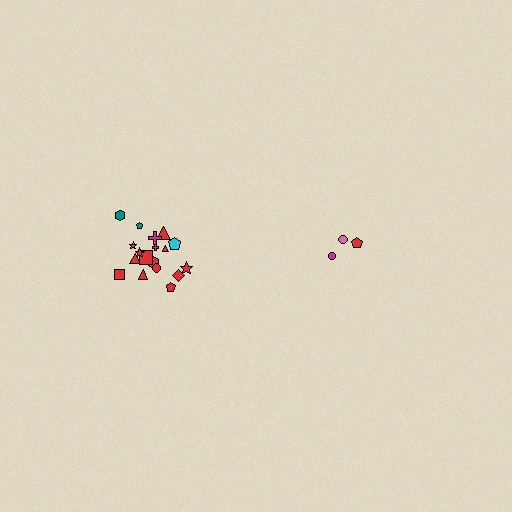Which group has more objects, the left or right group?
The left group.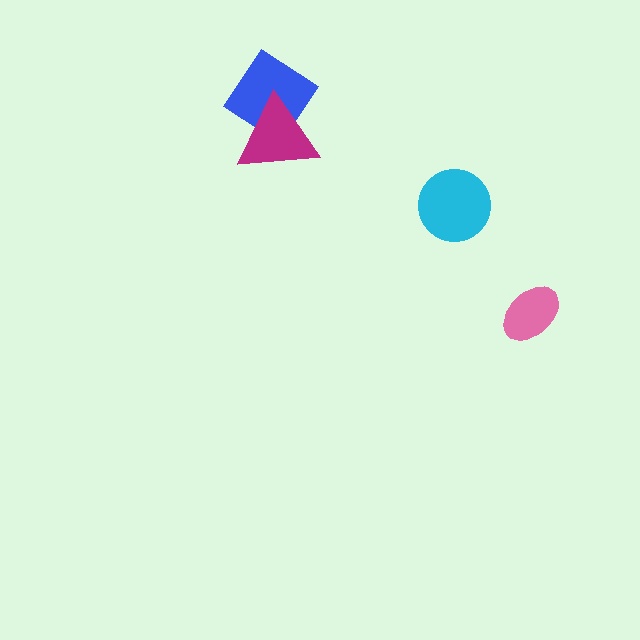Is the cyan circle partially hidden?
No, no other shape covers it.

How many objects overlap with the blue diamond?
1 object overlaps with the blue diamond.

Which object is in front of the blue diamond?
The magenta triangle is in front of the blue diamond.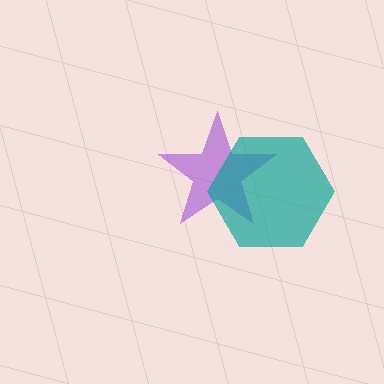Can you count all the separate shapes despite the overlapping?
Yes, there are 2 separate shapes.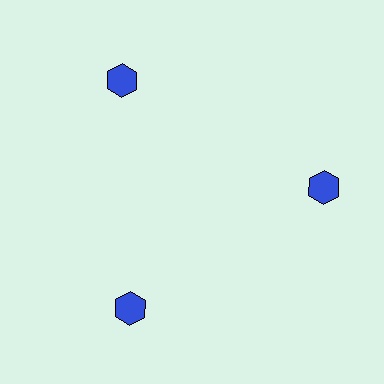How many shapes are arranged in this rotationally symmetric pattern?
There are 3 shapes, arranged in 3 groups of 1.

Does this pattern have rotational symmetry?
Yes, this pattern has 3-fold rotational symmetry. It looks the same after rotating 120 degrees around the center.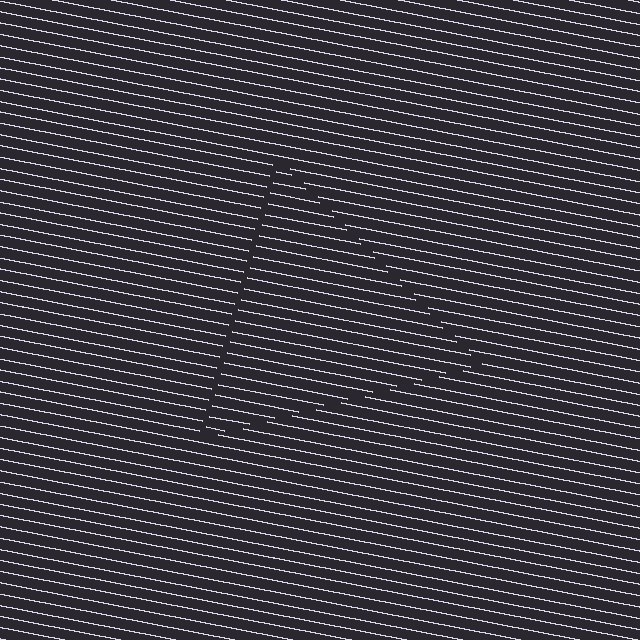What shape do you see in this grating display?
An illusory triangle. The interior of the shape contains the same grating, shifted by half a period — the contour is defined by the phase discontinuity where line-ends from the inner and outer gratings abut.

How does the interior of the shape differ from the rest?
The interior of the shape contains the same grating, shifted by half a period — the contour is defined by the phase discontinuity where line-ends from the inner and outer gratings abut.